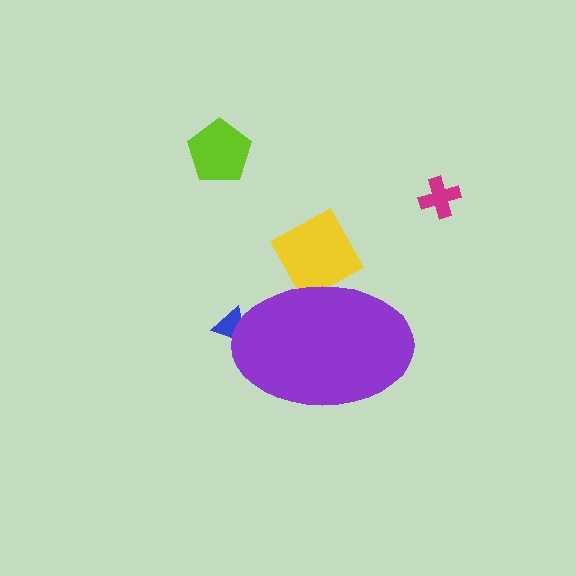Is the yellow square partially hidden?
Yes, the yellow square is partially hidden behind the purple ellipse.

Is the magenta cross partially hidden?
No, the magenta cross is fully visible.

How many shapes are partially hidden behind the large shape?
2 shapes are partially hidden.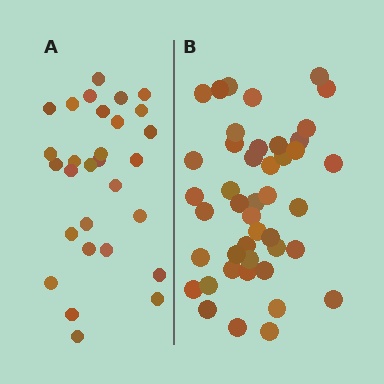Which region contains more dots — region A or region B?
Region B (the right region) has more dots.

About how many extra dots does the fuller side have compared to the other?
Region B has approximately 15 more dots than region A.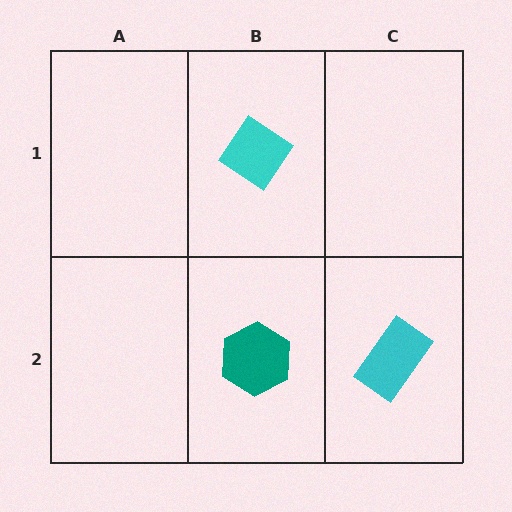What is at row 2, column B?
A teal hexagon.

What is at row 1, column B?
A cyan diamond.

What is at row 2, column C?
A cyan rectangle.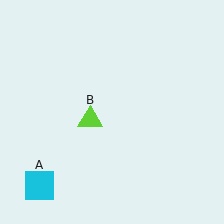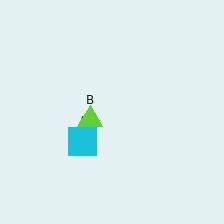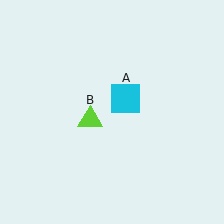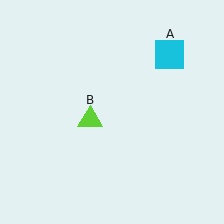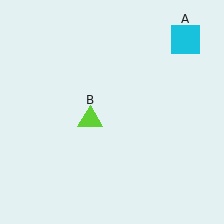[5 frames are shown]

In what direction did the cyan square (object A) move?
The cyan square (object A) moved up and to the right.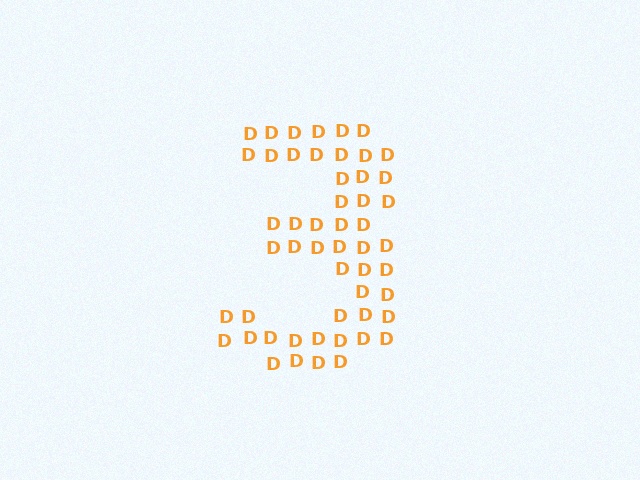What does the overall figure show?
The overall figure shows the digit 3.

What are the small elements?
The small elements are letter D's.